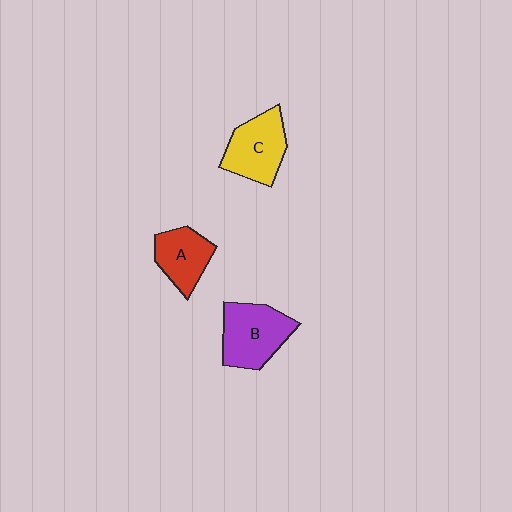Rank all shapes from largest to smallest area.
From largest to smallest: B (purple), C (yellow), A (red).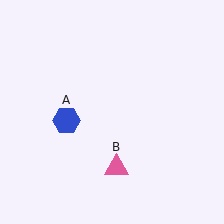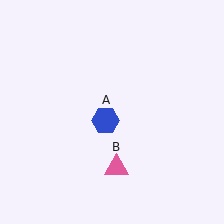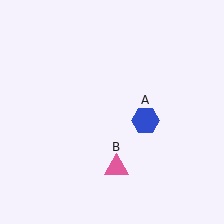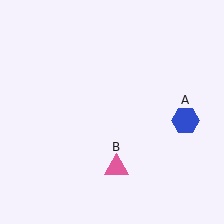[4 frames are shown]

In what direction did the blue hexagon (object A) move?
The blue hexagon (object A) moved right.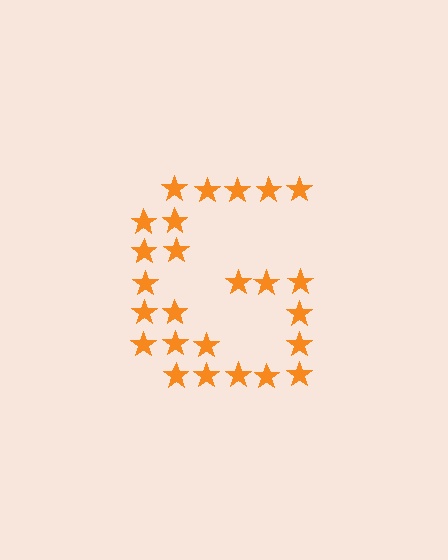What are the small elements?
The small elements are stars.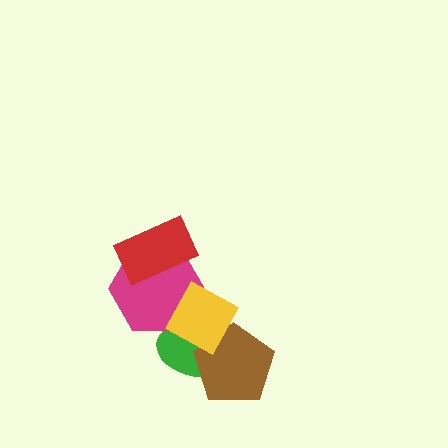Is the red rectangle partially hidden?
No, no other shape covers it.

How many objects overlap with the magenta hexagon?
3 objects overlap with the magenta hexagon.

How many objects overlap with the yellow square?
3 objects overlap with the yellow square.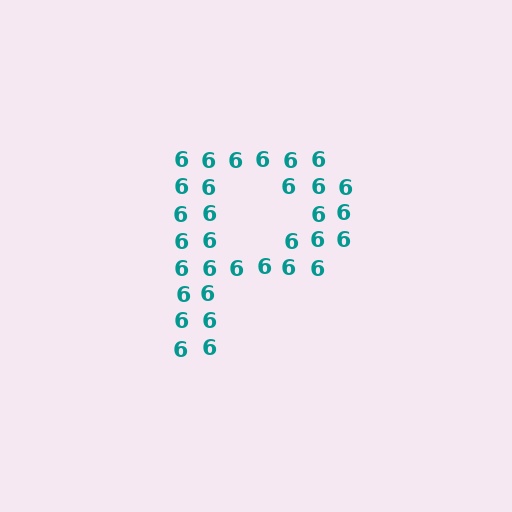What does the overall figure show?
The overall figure shows the letter P.